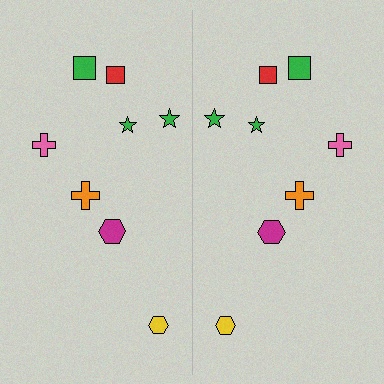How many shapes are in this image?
There are 16 shapes in this image.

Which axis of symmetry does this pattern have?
The pattern has a vertical axis of symmetry running through the center of the image.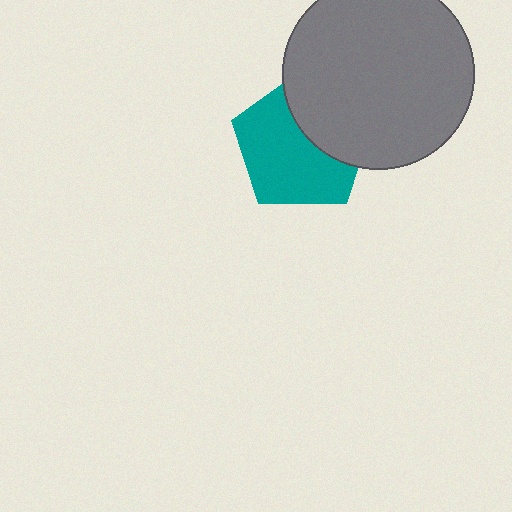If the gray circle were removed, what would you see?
You would see the complete teal pentagon.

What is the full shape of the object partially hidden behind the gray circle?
The partially hidden object is a teal pentagon.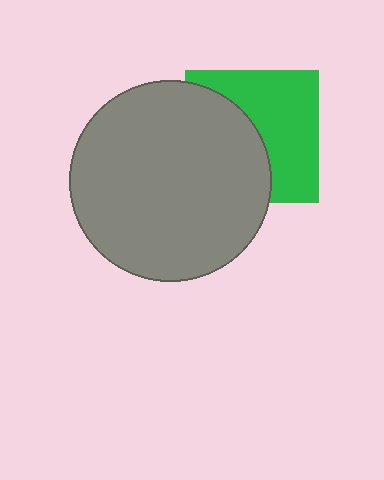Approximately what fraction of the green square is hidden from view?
Roughly 47% of the green square is hidden behind the gray circle.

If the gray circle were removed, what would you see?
You would see the complete green square.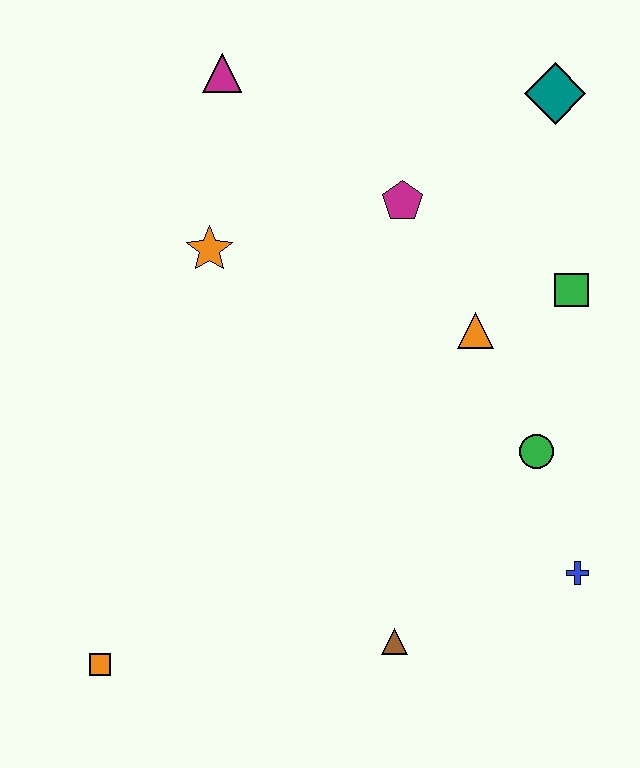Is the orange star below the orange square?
No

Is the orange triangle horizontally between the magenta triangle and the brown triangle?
No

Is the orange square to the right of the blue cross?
No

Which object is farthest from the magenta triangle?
The blue cross is farthest from the magenta triangle.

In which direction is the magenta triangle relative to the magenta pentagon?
The magenta triangle is to the left of the magenta pentagon.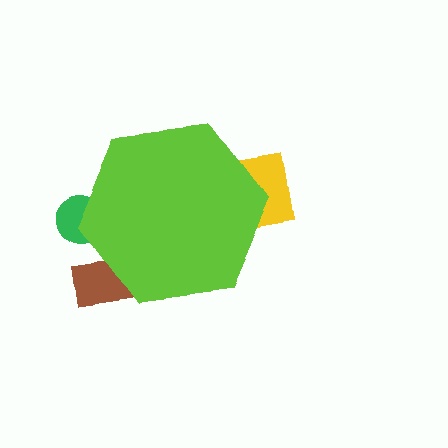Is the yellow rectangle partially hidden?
Yes, the yellow rectangle is partially hidden behind the lime hexagon.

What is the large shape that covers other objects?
A lime hexagon.